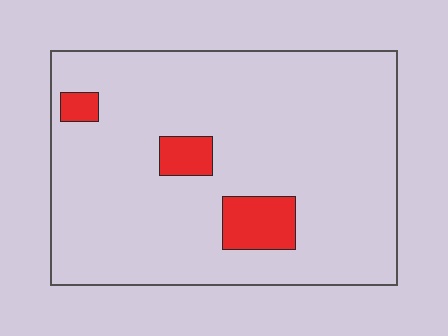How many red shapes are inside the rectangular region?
3.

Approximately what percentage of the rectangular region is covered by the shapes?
Approximately 10%.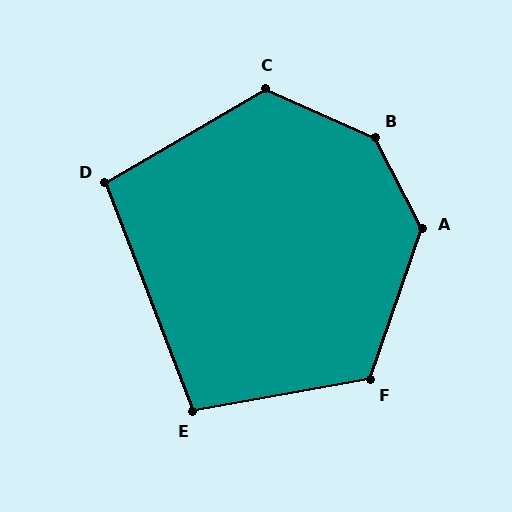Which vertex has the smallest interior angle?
D, at approximately 99 degrees.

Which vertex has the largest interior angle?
B, at approximately 141 degrees.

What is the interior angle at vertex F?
Approximately 119 degrees (obtuse).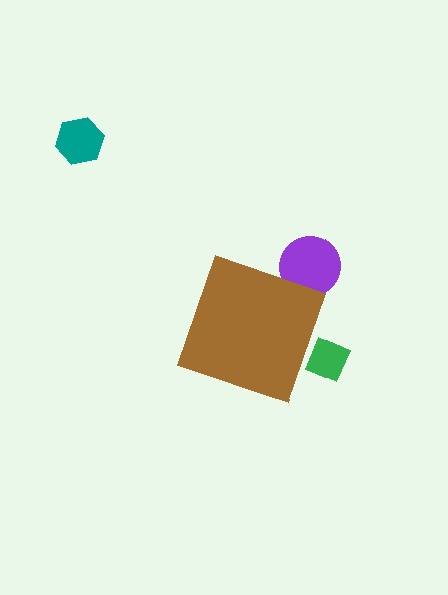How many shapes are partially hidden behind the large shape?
3 shapes are partially hidden.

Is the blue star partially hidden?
Yes, the blue star is partially hidden behind the brown diamond.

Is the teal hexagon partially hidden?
No, the teal hexagon is fully visible.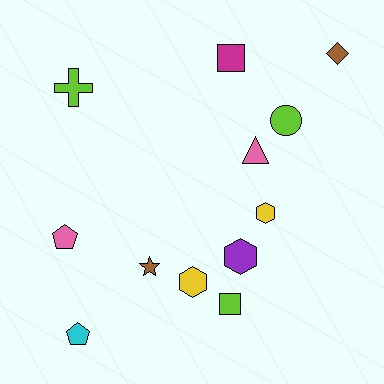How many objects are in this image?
There are 12 objects.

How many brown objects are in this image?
There are 2 brown objects.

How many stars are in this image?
There is 1 star.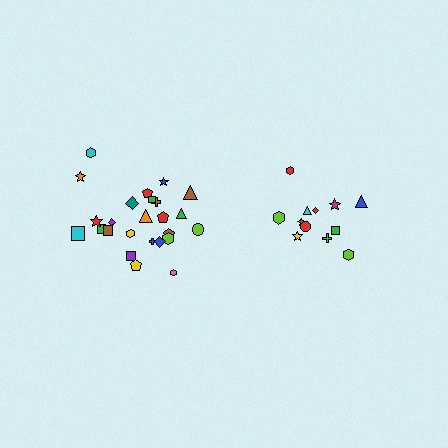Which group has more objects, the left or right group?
The left group.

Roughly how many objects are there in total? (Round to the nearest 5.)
Roughly 35 objects in total.